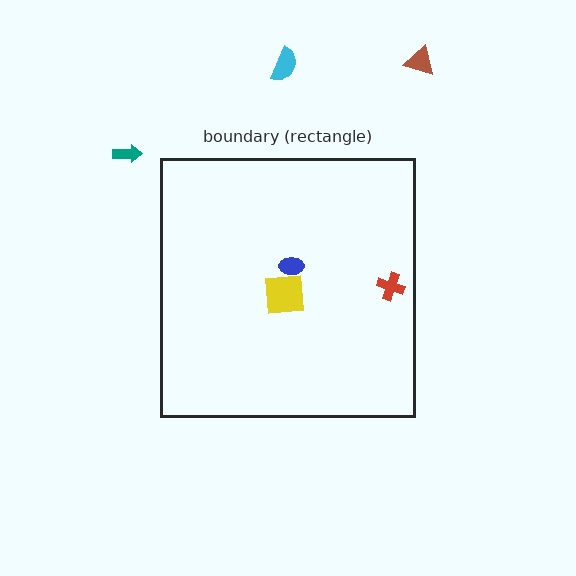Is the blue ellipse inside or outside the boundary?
Inside.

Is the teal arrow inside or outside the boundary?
Outside.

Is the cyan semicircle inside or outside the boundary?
Outside.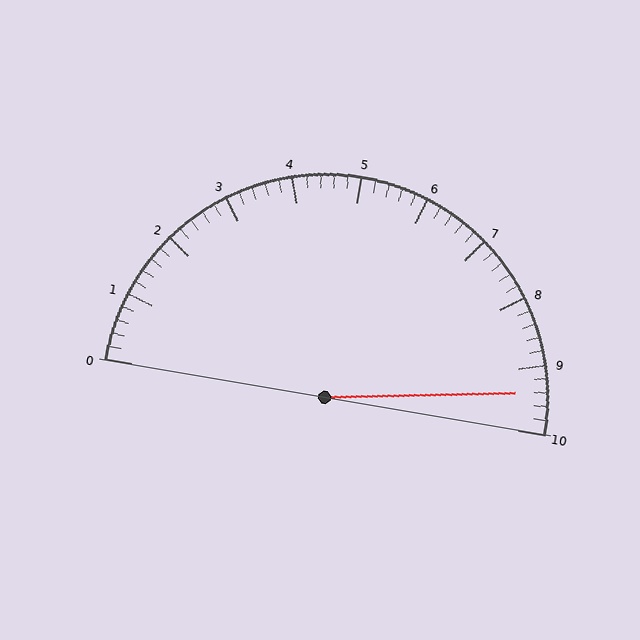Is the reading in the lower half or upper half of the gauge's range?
The reading is in the upper half of the range (0 to 10).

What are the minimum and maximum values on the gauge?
The gauge ranges from 0 to 10.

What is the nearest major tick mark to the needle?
The nearest major tick mark is 9.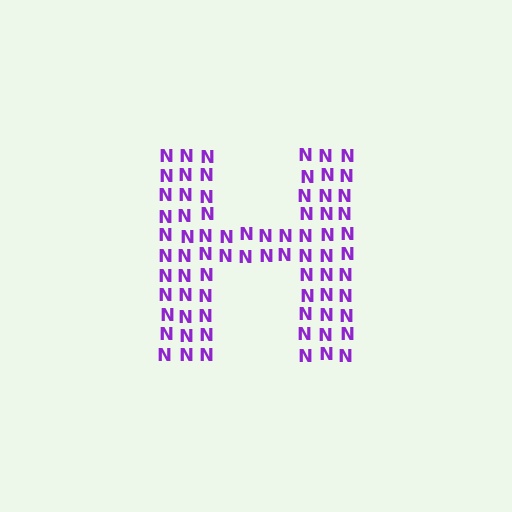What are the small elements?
The small elements are letter N's.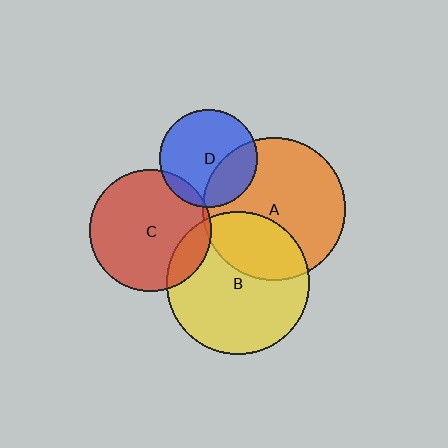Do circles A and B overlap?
Yes.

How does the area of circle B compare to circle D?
Approximately 2.1 times.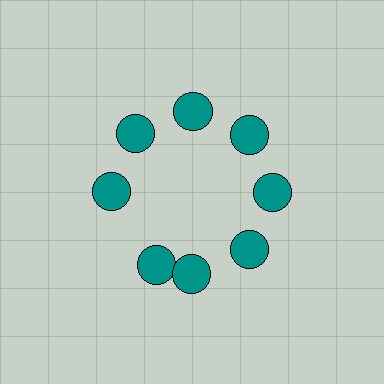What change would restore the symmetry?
The symmetry would be restored by rotating it back into even spacing with its neighbors so that all 8 circles sit at equal angles and equal distance from the center.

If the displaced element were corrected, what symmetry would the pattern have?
It would have 8-fold rotational symmetry — the pattern would map onto itself every 45 degrees.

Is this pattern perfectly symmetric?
No. The 8 teal circles are arranged in a ring, but one element near the 8 o'clock position is rotated out of alignment along the ring, breaking the 8-fold rotational symmetry.